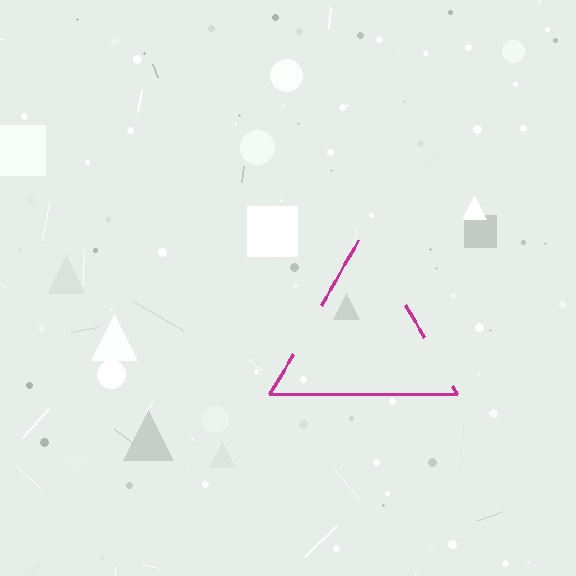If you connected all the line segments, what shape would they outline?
They would outline a triangle.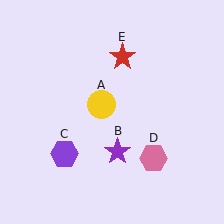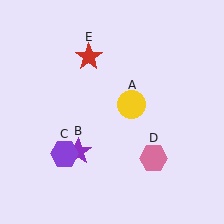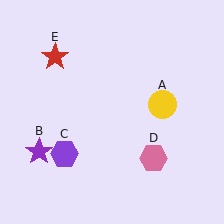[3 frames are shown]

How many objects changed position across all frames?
3 objects changed position: yellow circle (object A), purple star (object B), red star (object E).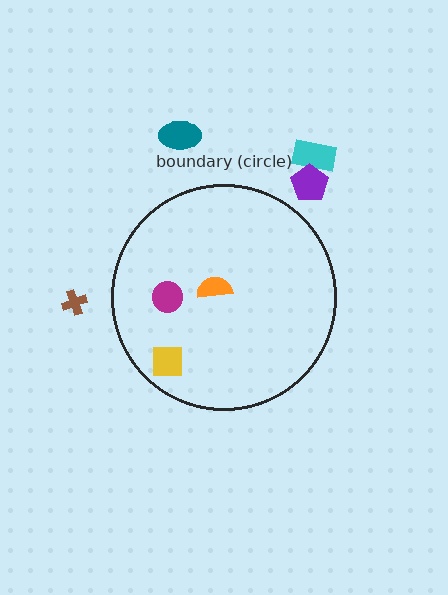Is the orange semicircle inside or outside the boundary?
Inside.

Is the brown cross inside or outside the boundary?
Outside.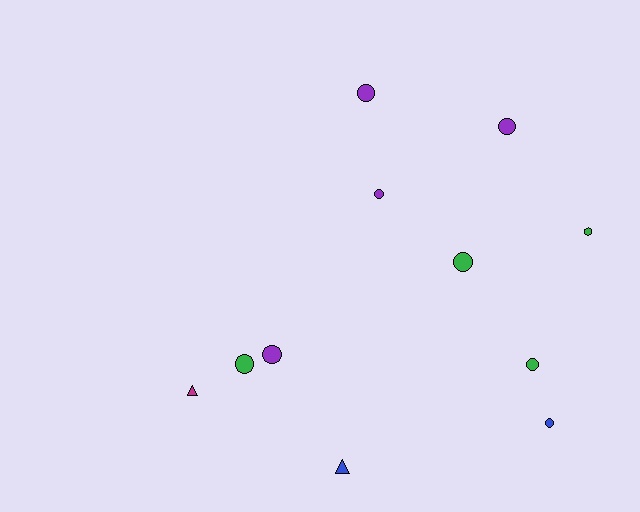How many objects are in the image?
There are 11 objects.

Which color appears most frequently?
Purple, with 4 objects.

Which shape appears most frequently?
Circle, with 8 objects.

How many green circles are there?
There are 3 green circles.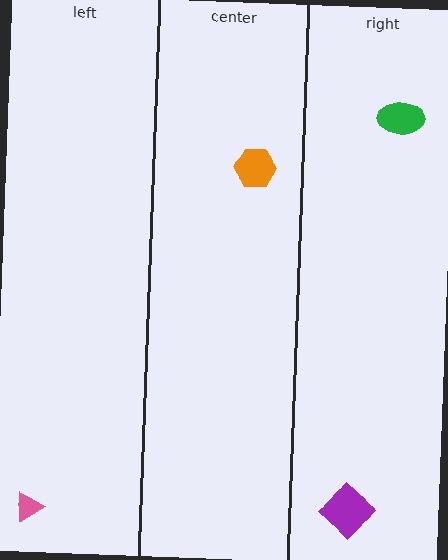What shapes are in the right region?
The green ellipse, the purple diamond.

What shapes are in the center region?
The orange hexagon.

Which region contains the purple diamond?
The right region.